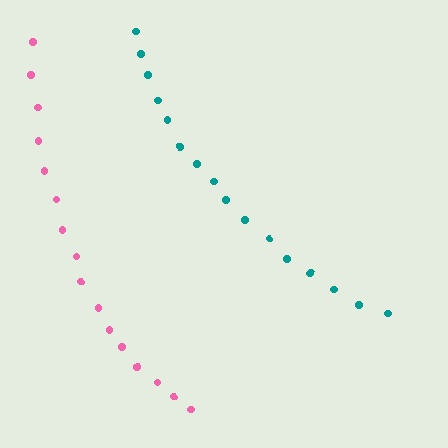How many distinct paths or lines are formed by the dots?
There are 2 distinct paths.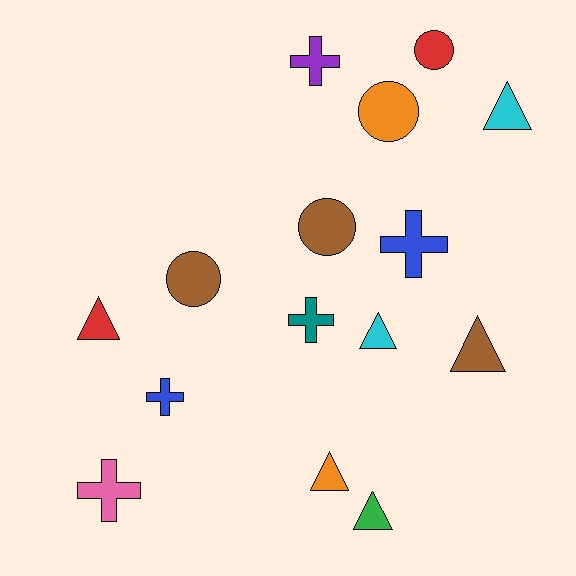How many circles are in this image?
There are 4 circles.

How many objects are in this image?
There are 15 objects.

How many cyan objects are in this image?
There are 2 cyan objects.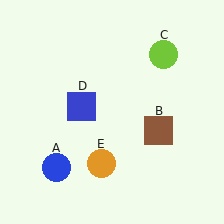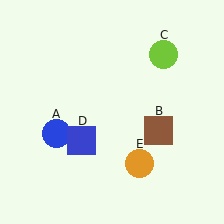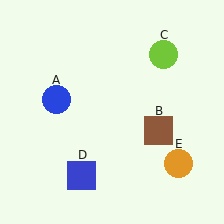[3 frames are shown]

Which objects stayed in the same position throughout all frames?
Brown square (object B) and lime circle (object C) remained stationary.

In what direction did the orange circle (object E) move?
The orange circle (object E) moved right.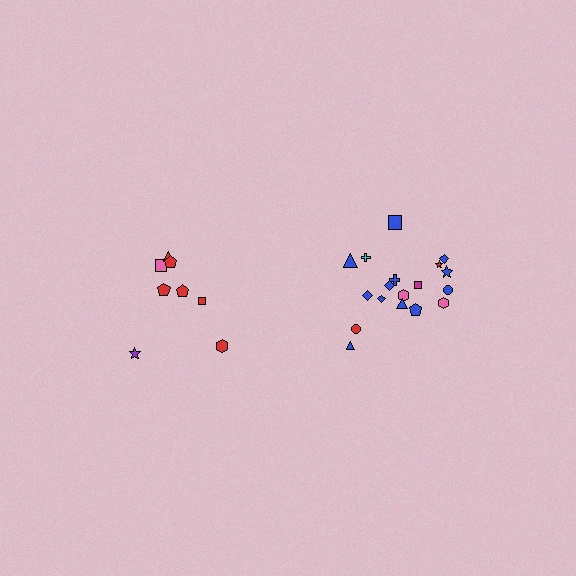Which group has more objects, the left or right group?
The right group.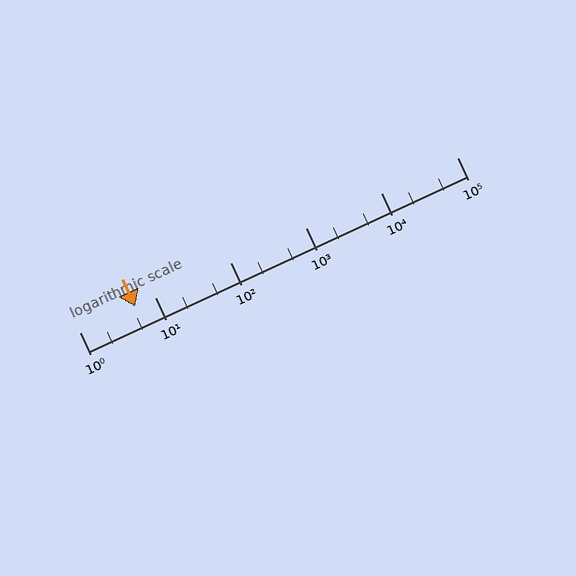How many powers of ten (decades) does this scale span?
The scale spans 5 decades, from 1 to 100000.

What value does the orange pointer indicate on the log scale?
The pointer indicates approximately 5.5.